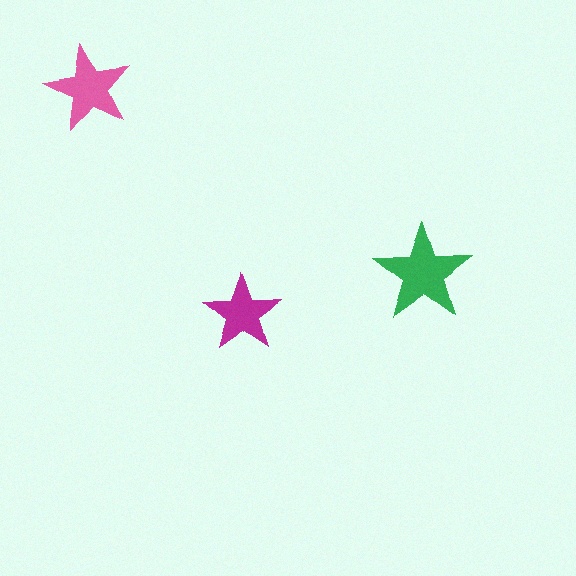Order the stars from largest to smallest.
the green one, the pink one, the magenta one.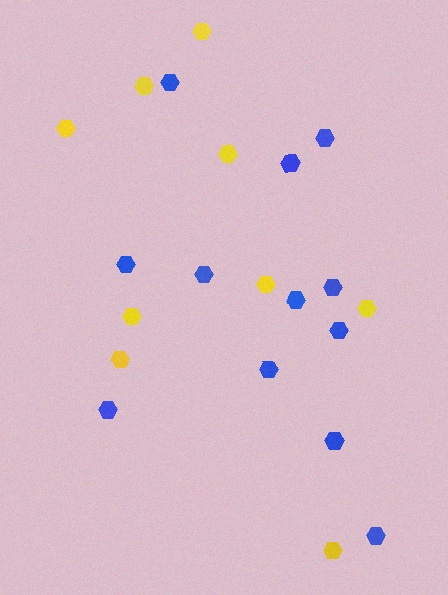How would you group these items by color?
There are 2 groups: one group of yellow hexagons (9) and one group of blue hexagons (12).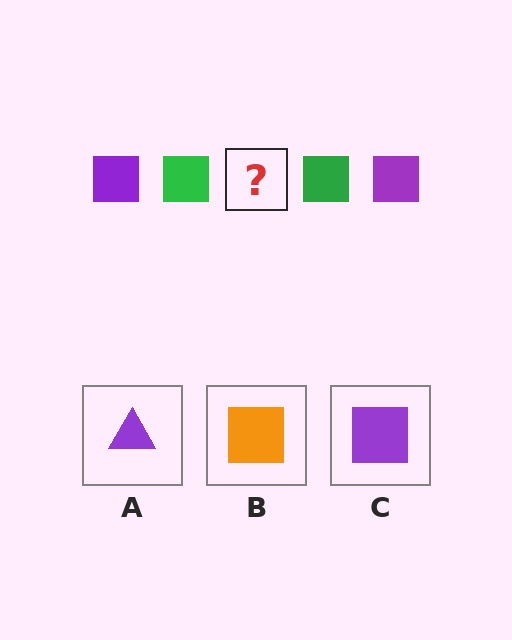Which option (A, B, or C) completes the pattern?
C.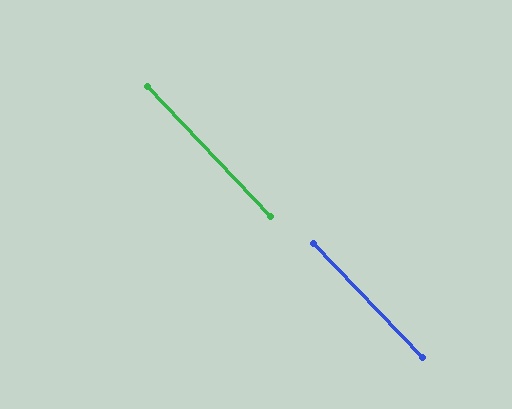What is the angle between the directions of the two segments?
Approximately 0 degrees.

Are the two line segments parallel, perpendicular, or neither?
Parallel — their directions differ by only 0.3°.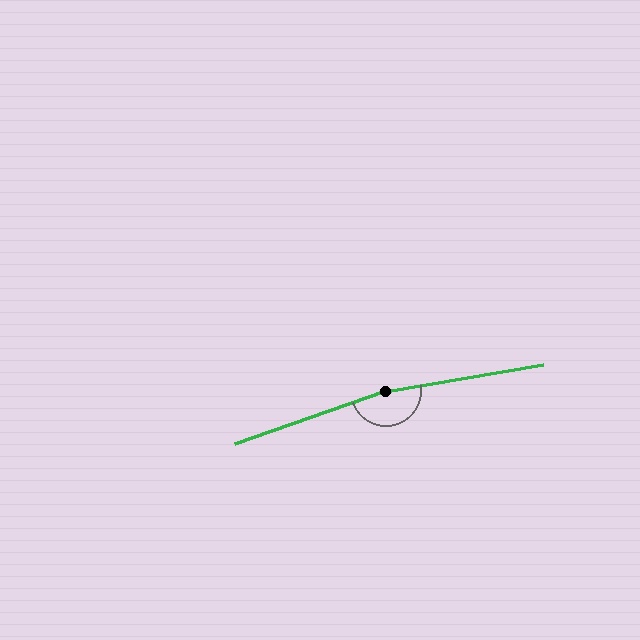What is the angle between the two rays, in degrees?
Approximately 170 degrees.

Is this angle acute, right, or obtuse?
It is obtuse.